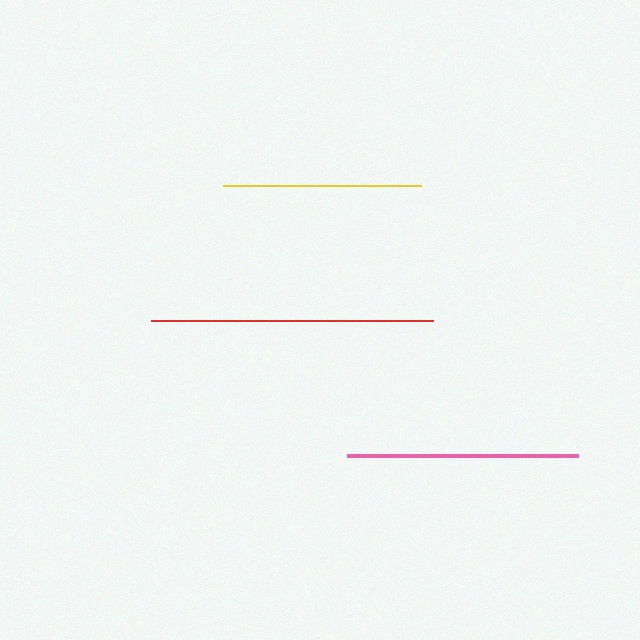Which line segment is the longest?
The red line is the longest at approximately 281 pixels.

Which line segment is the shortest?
The yellow line is the shortest at approximately 199 pixels.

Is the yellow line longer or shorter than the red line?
The red line is longer than the yellow line.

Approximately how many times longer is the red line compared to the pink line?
The red line is approximately 1.2 times the length of the pink line.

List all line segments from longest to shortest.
From longest to shortest: red, pink, yellow.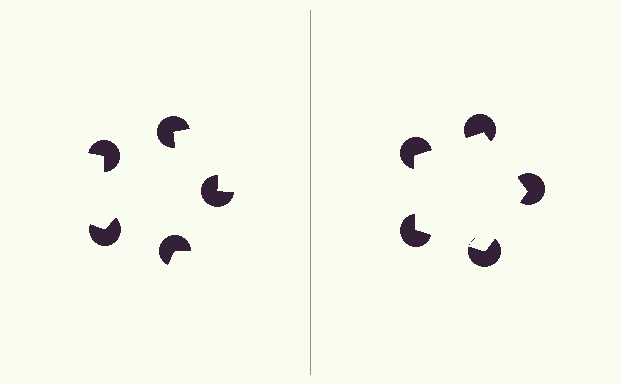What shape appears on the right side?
An illusory pentagon.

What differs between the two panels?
The pac-man discs are positioned identically on both sides; only the wedge orientations differ. On the right they align to a pentagon; on the left they are misaligned.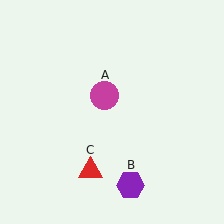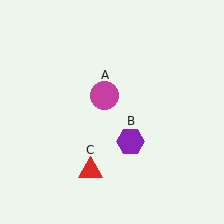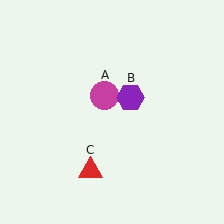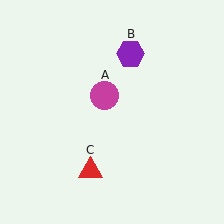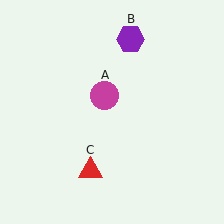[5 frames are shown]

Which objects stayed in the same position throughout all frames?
Magenta circle (object A) and red triangle (object C) remained stationary.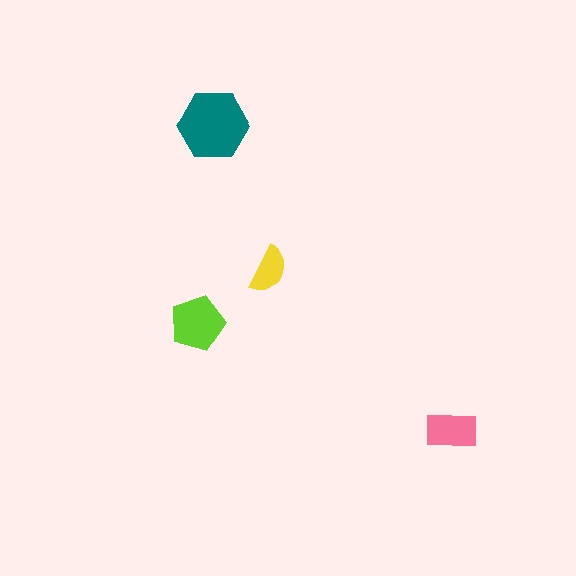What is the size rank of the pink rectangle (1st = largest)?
3rd.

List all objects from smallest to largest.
The yellow semicircle, the pink rectangle, the lime pentagon, the teal hexagon.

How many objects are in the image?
There are 4 objects in the image.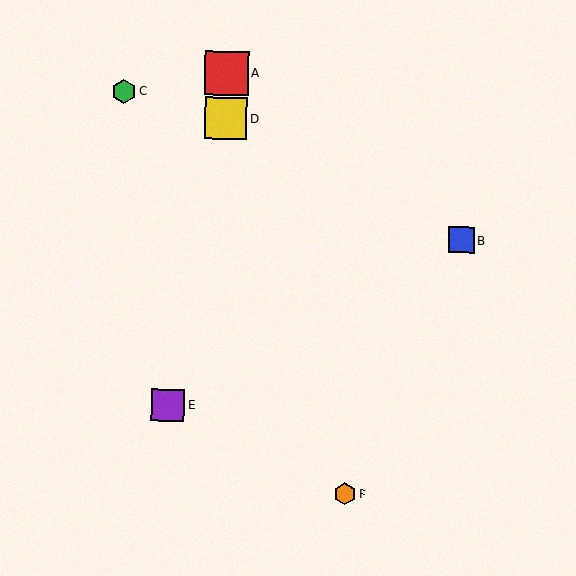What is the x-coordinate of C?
Object C is at x≈124.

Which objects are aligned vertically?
Objects A, D are aligned vertically.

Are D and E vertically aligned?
No, D is at x≈226 and E is at x≈168.